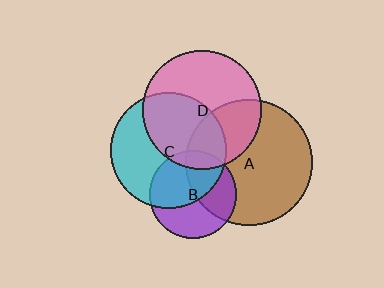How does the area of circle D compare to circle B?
Approximately 1.8 times.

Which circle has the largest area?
Circle A (brown).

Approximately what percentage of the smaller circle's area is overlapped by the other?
Approximately 45%.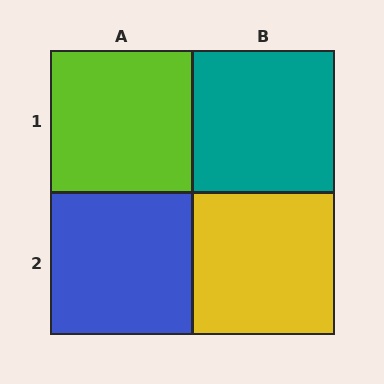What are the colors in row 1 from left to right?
Lime, teal.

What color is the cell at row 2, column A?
Blue.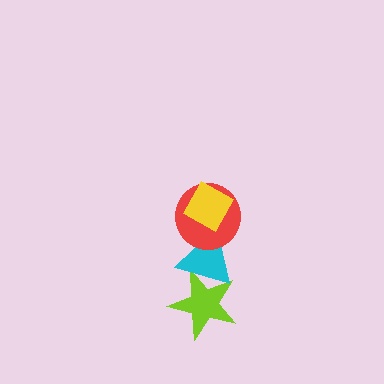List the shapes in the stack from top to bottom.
From top to bottom: the yellow diamond, the red circle, the cyan triangle, the lime star.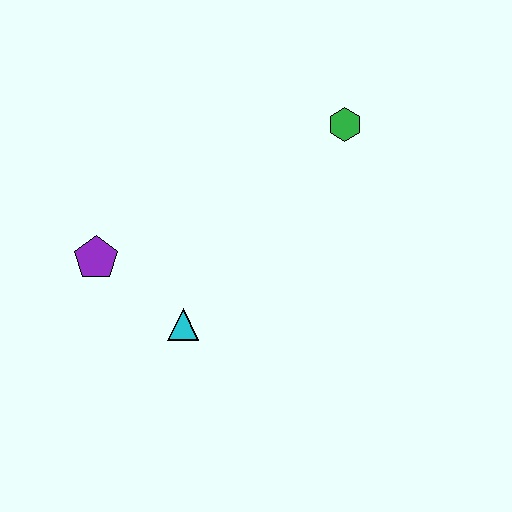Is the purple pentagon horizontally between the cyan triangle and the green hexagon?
No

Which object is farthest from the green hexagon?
The purple pentagon is farthest from the green hexagon.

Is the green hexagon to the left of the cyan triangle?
No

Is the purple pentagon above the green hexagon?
No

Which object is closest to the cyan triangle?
The purple pentagon is closest to the cyan triangle.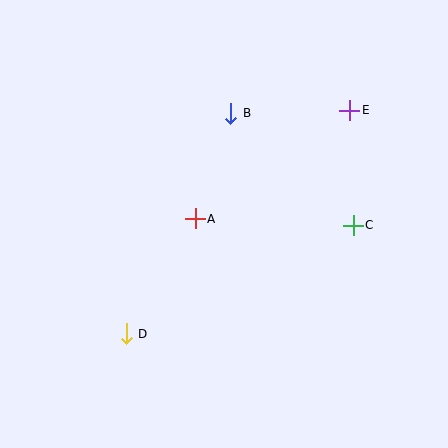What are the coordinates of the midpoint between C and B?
The midpoint between C and B is at (292, 169).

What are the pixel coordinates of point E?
Point E is at (350, 110).